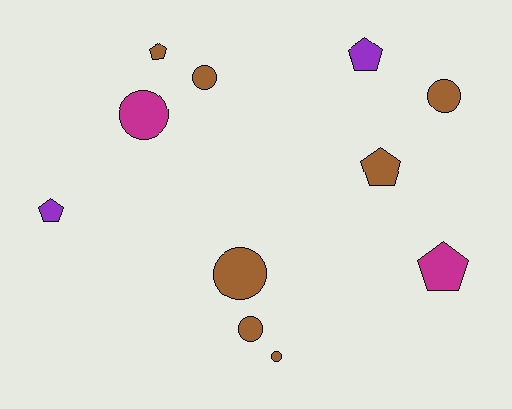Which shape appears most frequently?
Circle, with 6 objects.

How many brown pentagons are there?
There are 2 brown pentagons.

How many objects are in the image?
There are 11 objects.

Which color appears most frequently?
Brown, with 7 objects.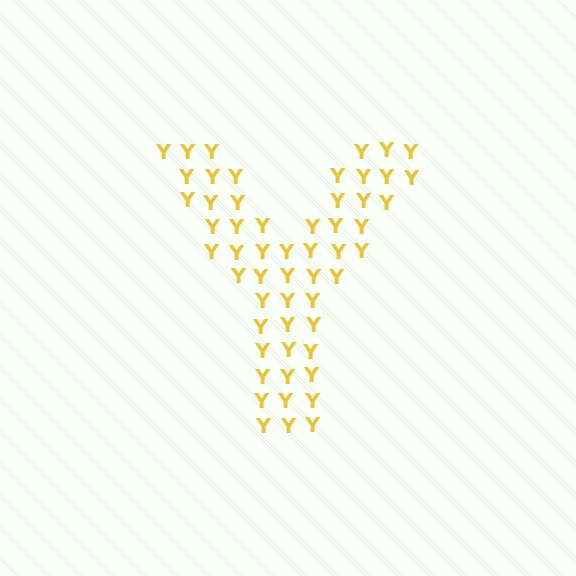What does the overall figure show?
The overall figure shows the letter Y.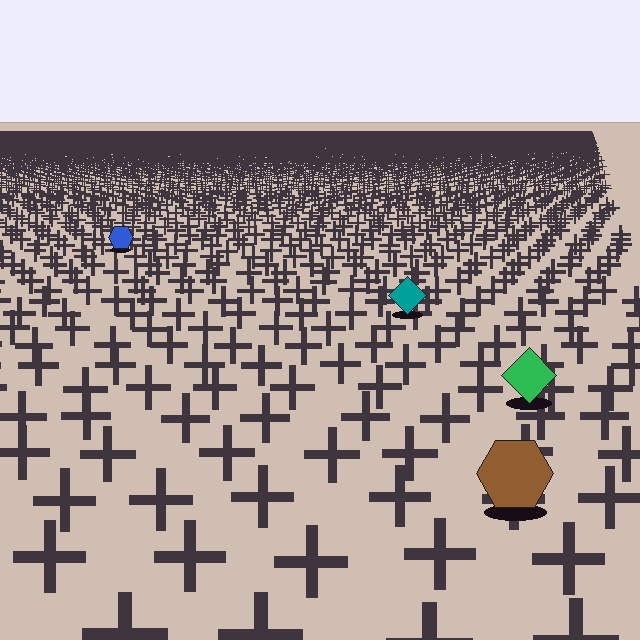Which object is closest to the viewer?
The brown hexagon is closest. The texture marks near it are larger and more spread out.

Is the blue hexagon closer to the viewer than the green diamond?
No. The green diamond is closer — you can tell from the texture gradient: the ground texture is coarser near it.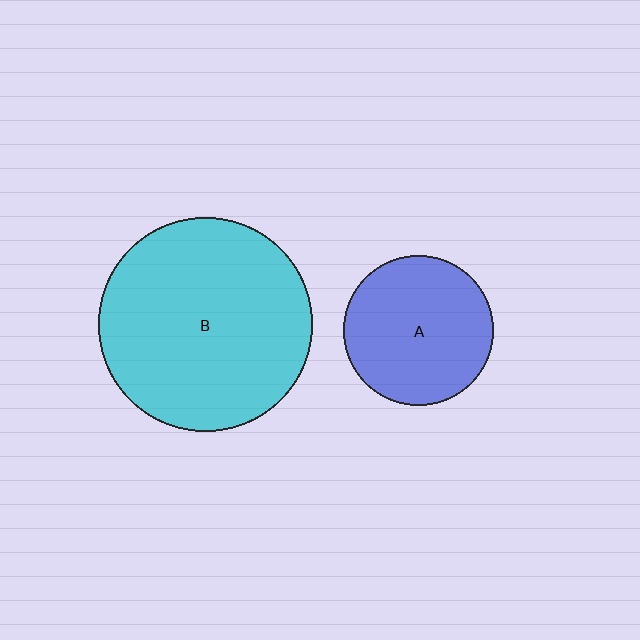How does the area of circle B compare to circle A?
Approximately 2.0 times.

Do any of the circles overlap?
No, none of the circles overlap.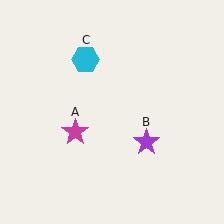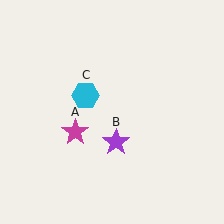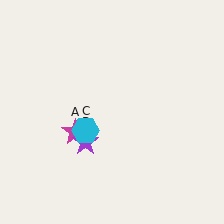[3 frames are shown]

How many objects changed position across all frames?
2 objects changed position: purple star (object B), cyan hexagon (object C).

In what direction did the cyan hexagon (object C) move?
The cyan hexagon (object C) moved down.